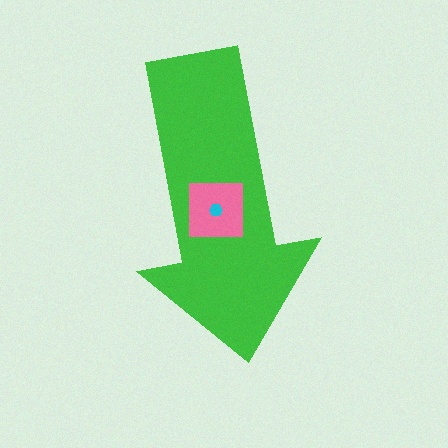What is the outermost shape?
The green arrow.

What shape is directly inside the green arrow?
The pink square.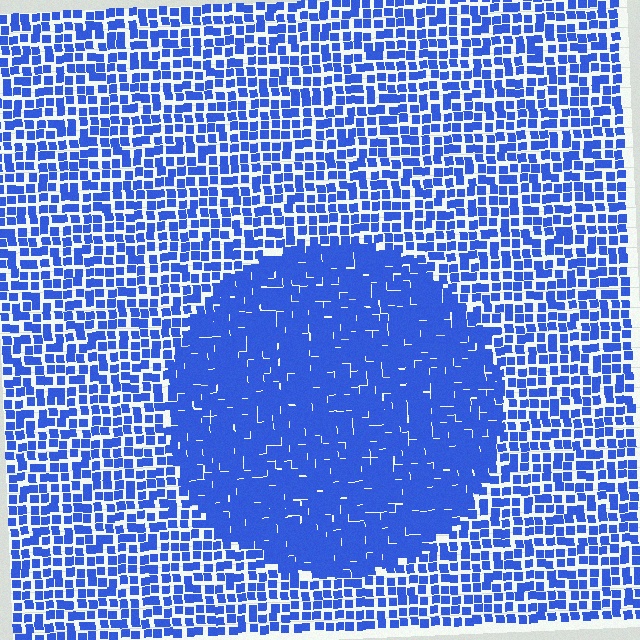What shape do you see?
I see a circle.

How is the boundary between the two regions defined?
The boundary is defined by a change in element density (approximately 1.8x ratio). All elements are the same color, size, and shape.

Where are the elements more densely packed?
The elements are more densely packed inside the circle boundary.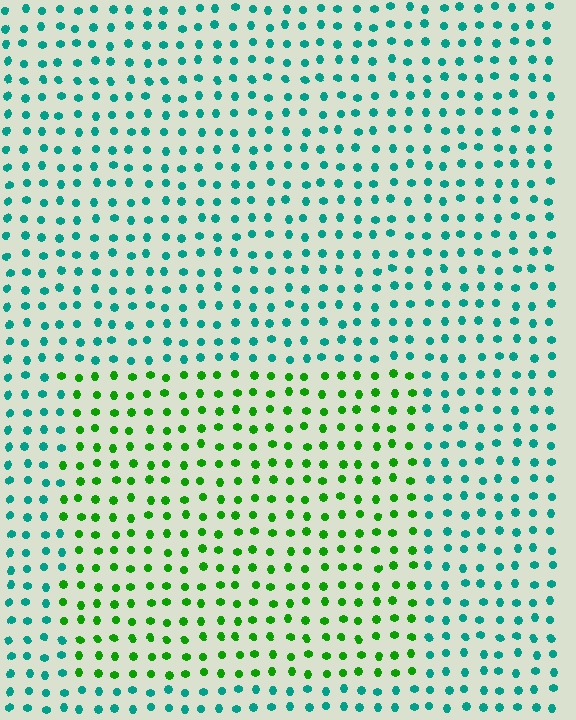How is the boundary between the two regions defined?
The boundary is defined purely by a slight shift in hue (about 55 degrees). Spacing, size, and orientation are identical on both sides.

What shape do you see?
I see a rectangle.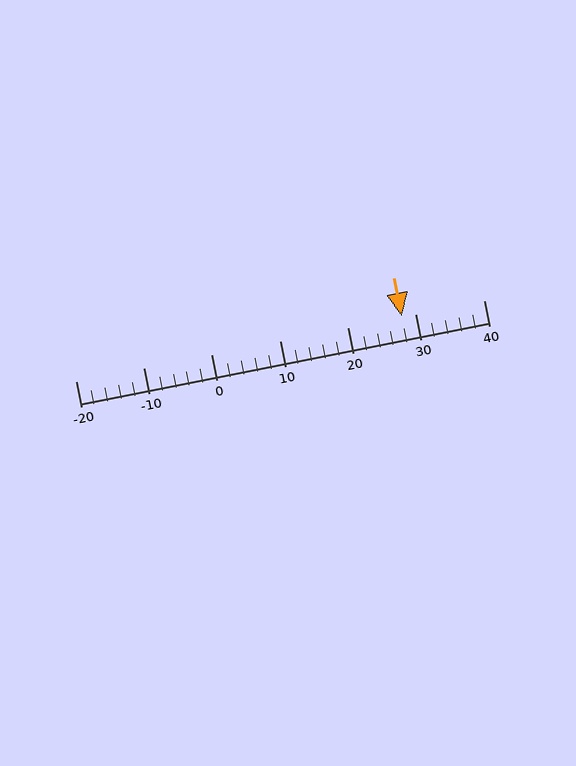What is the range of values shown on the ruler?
The ruler shows values from -20 to 40.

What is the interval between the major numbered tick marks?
The major tick marks are spaced 10 units apart.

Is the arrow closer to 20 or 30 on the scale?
The arrow is closer to 30.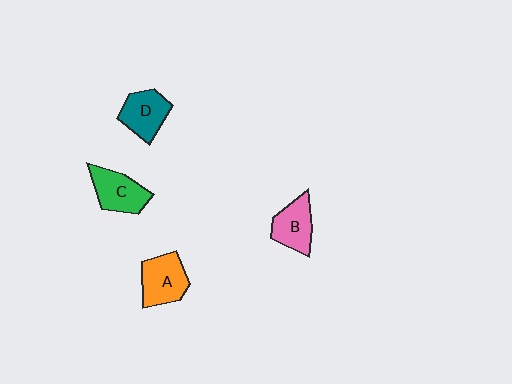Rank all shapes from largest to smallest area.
From largest to smallest: A (orange), C (green), D (teal), B (pink).